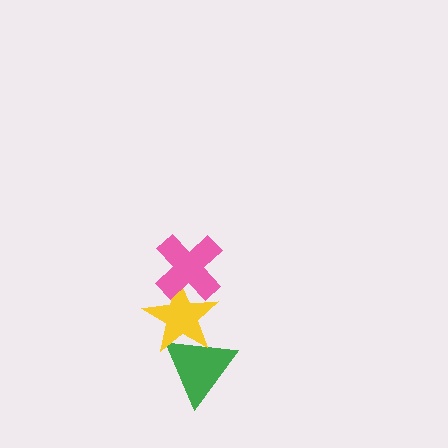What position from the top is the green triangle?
The green triangle is 3rd from the top.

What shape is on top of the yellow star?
The pink cross is on top of the yellow star.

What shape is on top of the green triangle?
The yellow star is on top of the green triangle.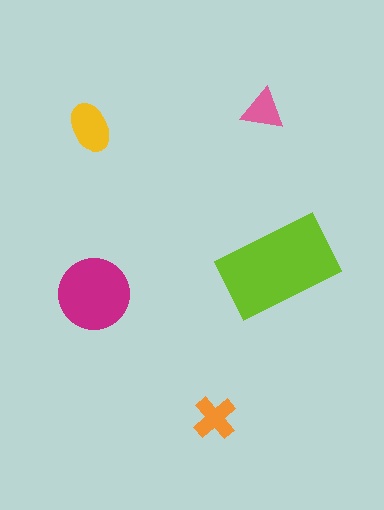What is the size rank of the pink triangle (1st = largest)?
5th.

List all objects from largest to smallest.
The lime rectangle, the magenta circle, the yellow ellipse, the orange cross, the pink triangle.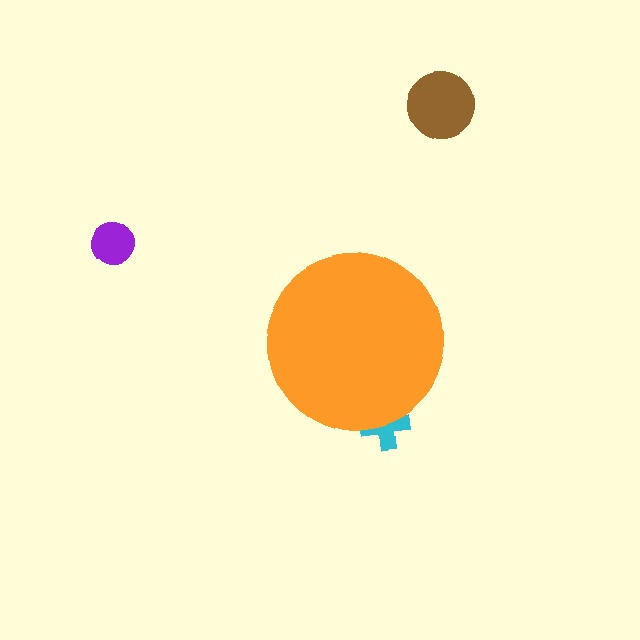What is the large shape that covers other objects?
An orange circle.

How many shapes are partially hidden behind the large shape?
1 shape is partially hidden.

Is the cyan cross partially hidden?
Yes, the cyan cross is partially hidden behind the orange circle.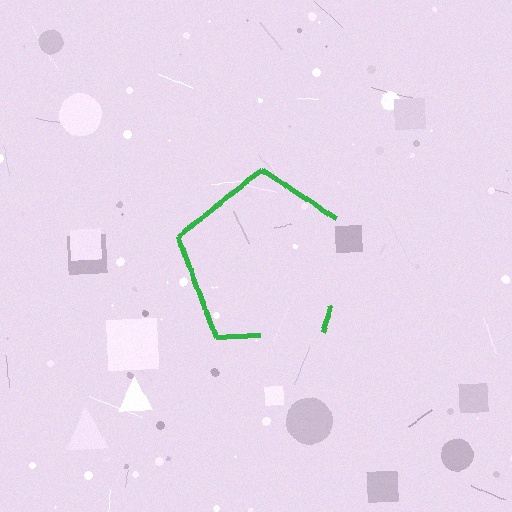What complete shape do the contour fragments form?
The contour fragments form a pentagon.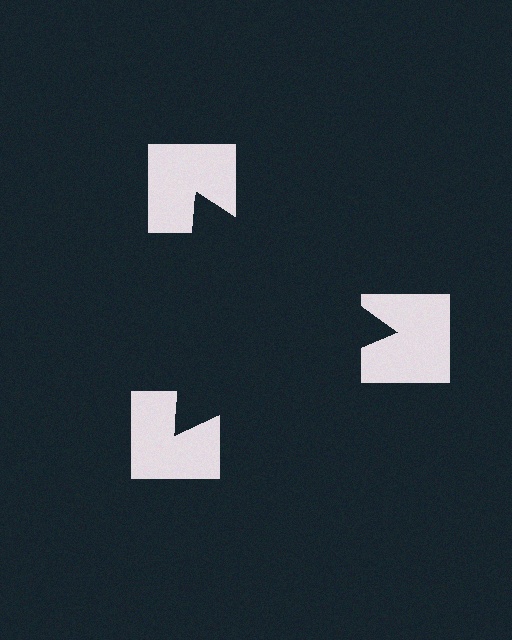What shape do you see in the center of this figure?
An illusory triangle — its edges are inferred from the aligned wedge cuts in the notched squares, not physically drawn.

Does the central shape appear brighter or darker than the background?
It typically appears slightly darker than the background, even though no actual brightness change is drawn.